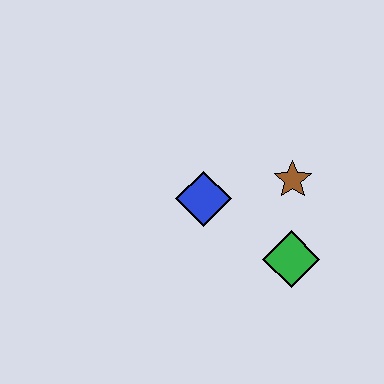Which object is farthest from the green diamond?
The blue diamond is farthest from the green diamond.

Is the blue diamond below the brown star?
Yes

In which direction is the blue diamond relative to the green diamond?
The blue diamond is to the left of the green diamond.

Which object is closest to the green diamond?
The brown star is closest to the green diamond.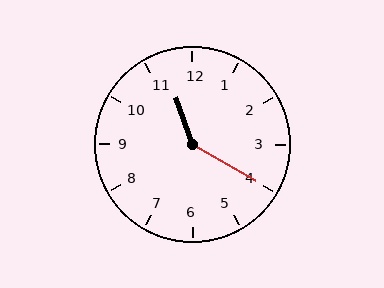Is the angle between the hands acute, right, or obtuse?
It is obtuse.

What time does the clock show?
11:20.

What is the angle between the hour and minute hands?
Approximately 140 degrees.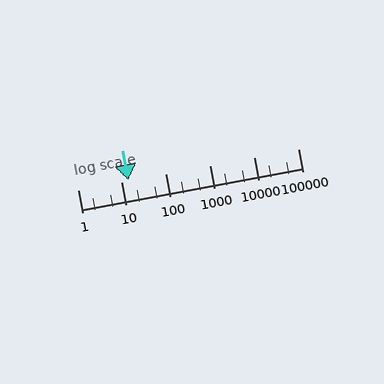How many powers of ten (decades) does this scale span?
The scale spans 5 decades, from 1 to 100000.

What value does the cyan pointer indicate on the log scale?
The pointer indicates approximately 14.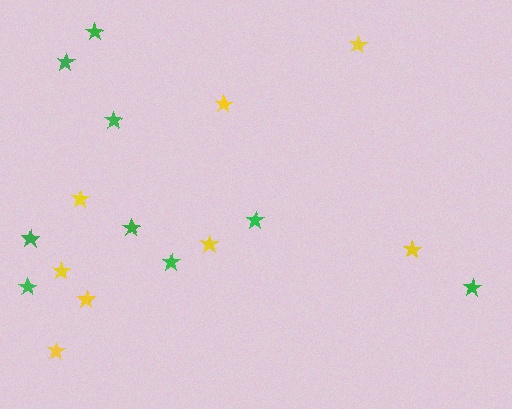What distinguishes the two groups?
There are 2 groups: one group of yellow stars (8) and one group of green stars (9).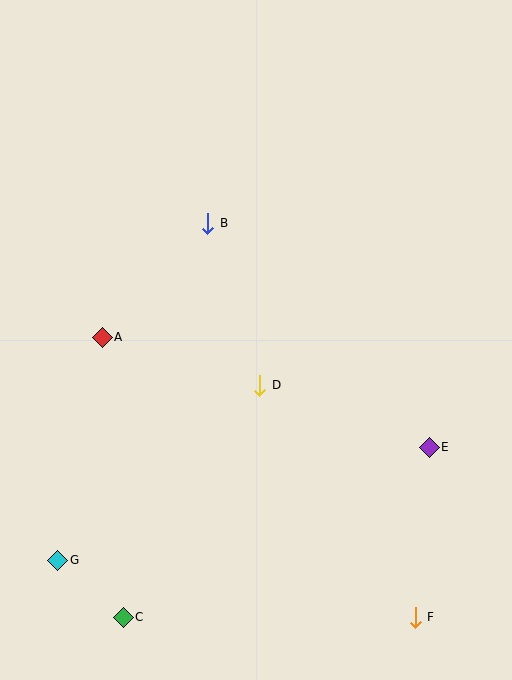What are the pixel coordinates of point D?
Point D is at (260, 385).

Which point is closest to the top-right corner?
Point B is closest to the top-right corner.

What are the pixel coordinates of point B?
Point B is at (208, 223).